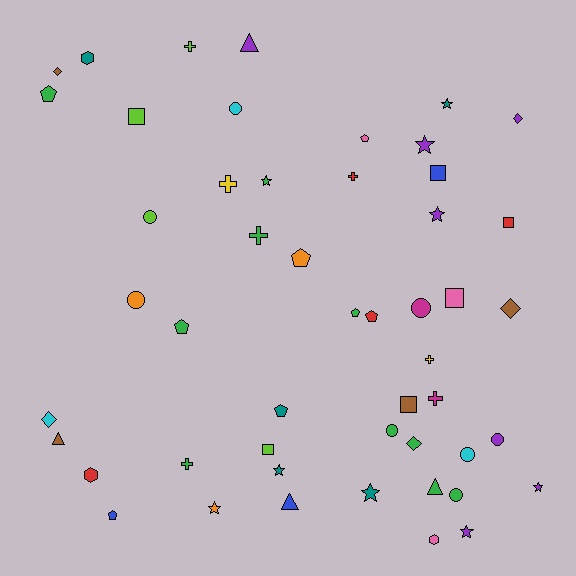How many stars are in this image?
There are 9 stars.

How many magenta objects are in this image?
There are 2 magenta objects.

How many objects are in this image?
There are 50 objects.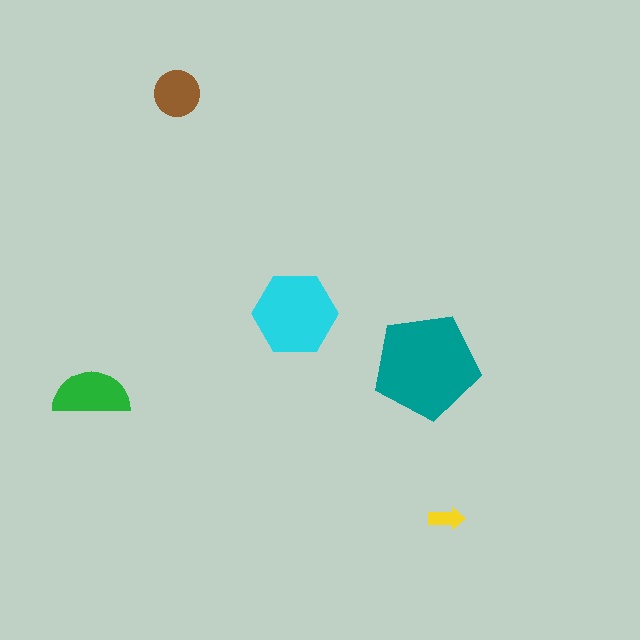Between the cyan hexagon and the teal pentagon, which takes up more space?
The teal pentagon.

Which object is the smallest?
The yellow arrow.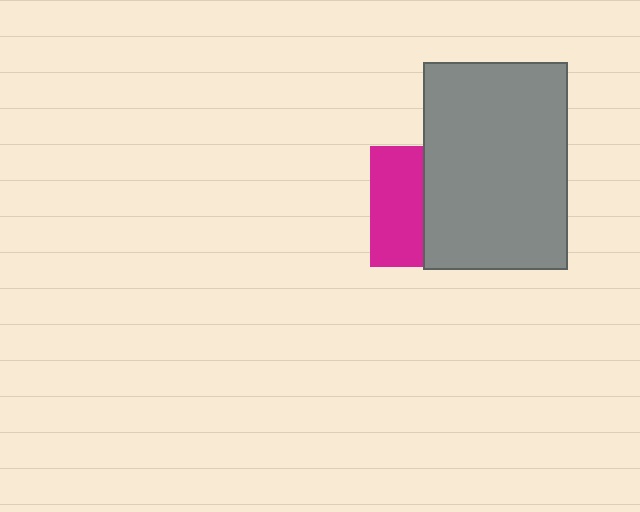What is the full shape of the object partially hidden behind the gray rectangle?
The partially hidden object is a magenta square.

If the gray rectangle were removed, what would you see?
You would see the complete magenta square.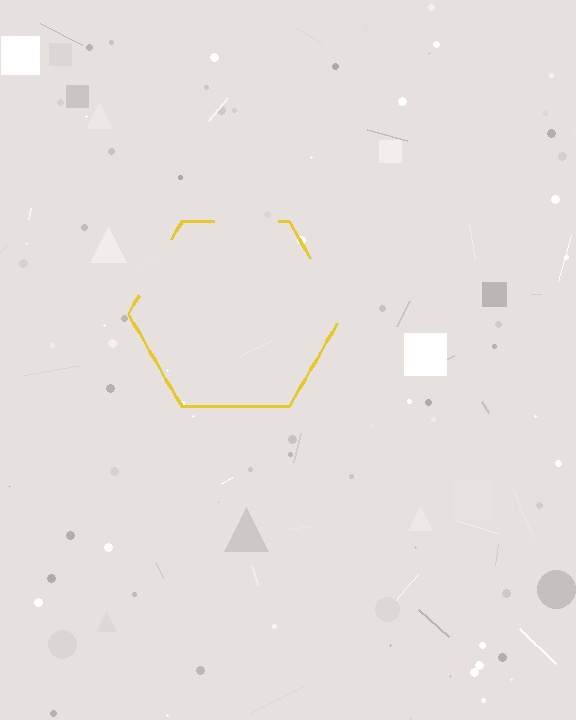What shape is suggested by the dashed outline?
The dashed outline suggests a hexagon.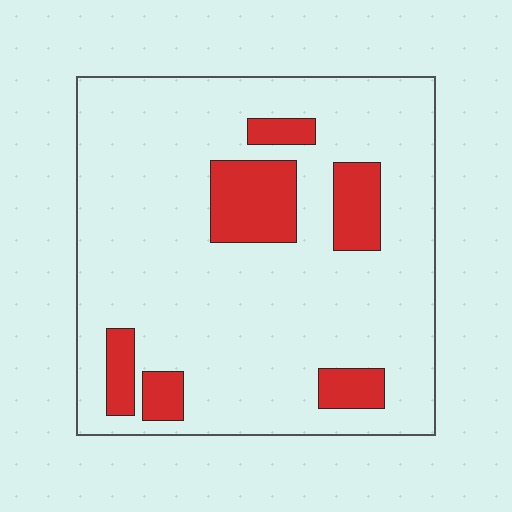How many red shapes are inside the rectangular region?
6.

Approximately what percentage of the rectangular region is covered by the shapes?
Approximately 15%.